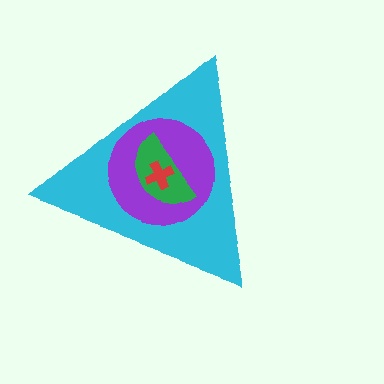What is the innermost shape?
The red cross.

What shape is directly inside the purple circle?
The green semicircle.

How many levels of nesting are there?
4.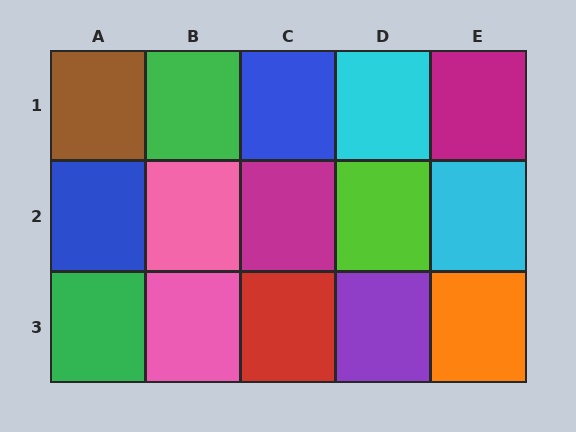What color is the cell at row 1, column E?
Magenta.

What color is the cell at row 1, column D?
Cyan.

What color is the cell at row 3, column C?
Red.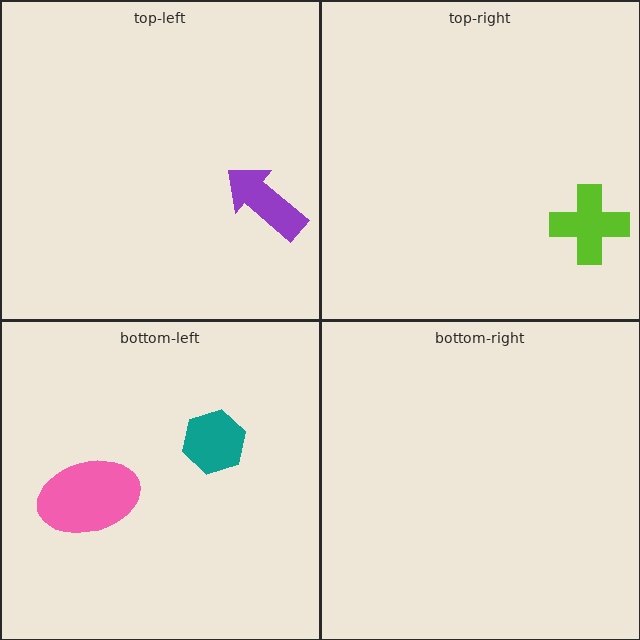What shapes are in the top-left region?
The purple arrow.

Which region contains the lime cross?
The top-right region.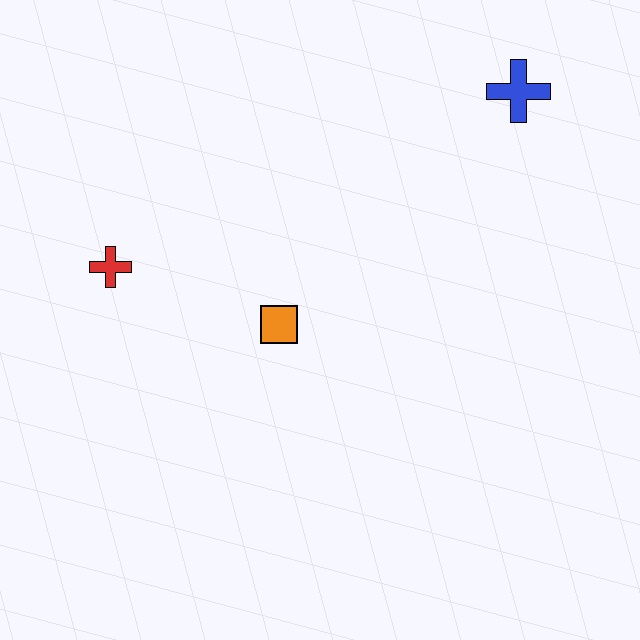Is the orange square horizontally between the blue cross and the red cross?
Yes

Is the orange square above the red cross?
No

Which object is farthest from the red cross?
The blue cross is farthest from the red cross.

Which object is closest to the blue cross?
The orange square is closest to the blue cross.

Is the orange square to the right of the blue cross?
No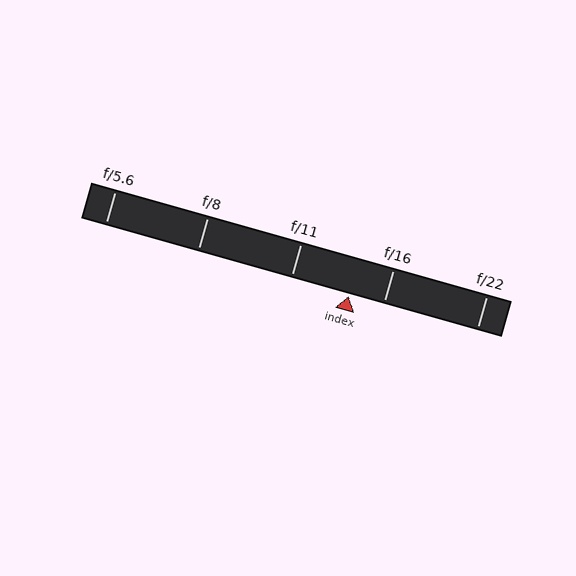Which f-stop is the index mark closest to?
The index mark is closest to f/16.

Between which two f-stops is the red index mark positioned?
The index mark is between f/11 and f/16.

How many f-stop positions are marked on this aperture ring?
There are 5 f-stop positions marked.